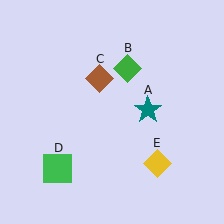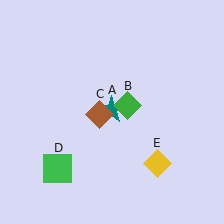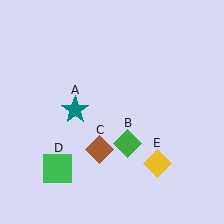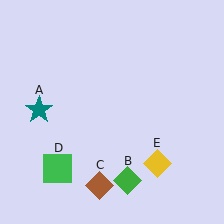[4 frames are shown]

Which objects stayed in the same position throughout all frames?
Green square (object D) and yellow diamond (object E) remained stationary.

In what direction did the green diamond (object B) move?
The green diamond (object B) moved down.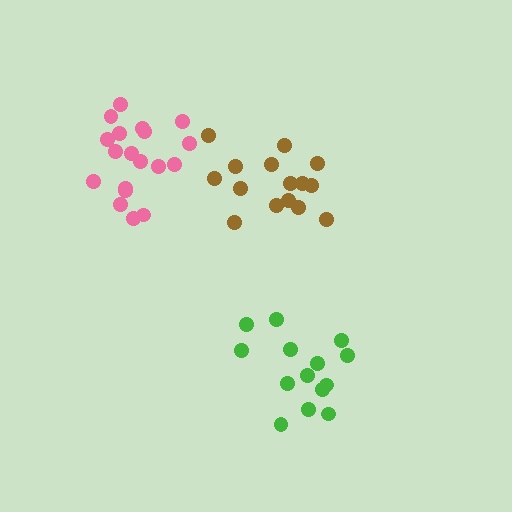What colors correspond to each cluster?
The clusters are colored: pink, green, brown.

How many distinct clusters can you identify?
There are 3 distinct clusters.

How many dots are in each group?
Group 1: 19 dots, Group 2: 14 dots, Group 3: 15 dots (48 total).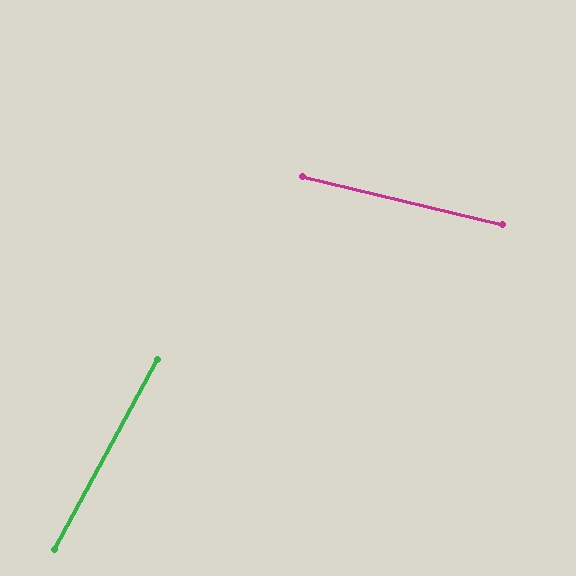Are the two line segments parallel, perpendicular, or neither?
Neither parallel nor perpendicular — they differ by about 75°.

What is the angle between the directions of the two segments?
Approximately 75 degrees.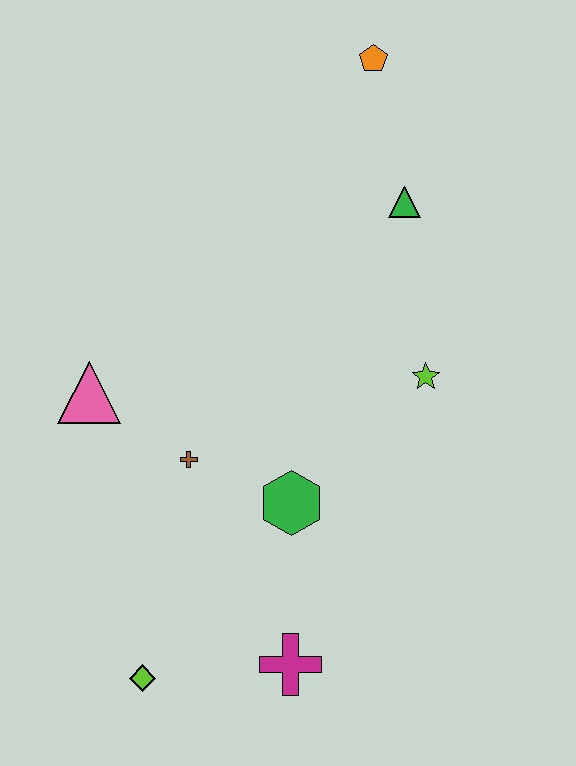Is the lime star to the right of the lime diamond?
Yes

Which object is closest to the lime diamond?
The magenta cross is closest to the lime diamond.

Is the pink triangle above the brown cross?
Yes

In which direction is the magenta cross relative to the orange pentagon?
The magenta cross is below the orange pentagon.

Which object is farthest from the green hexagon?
The orange pentagon is farthest from the green hexagon.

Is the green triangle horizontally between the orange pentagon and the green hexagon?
No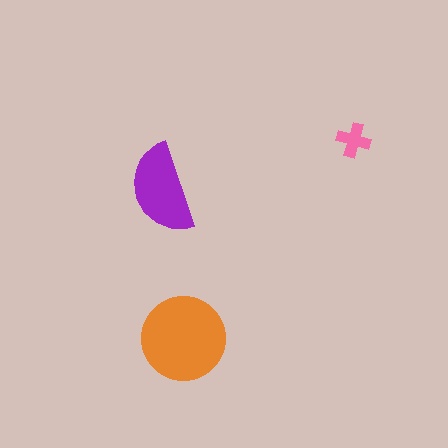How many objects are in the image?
There are 3 objects in the image.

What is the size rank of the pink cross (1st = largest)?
3rd.